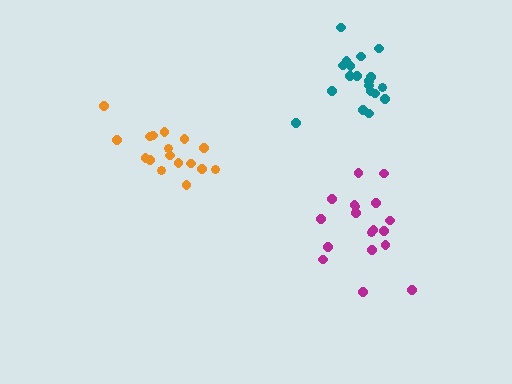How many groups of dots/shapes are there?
There are 3 groups.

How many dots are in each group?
Group 1: 17 dots, Group 2: 18 dots, Group 3: 19 dots (54 total).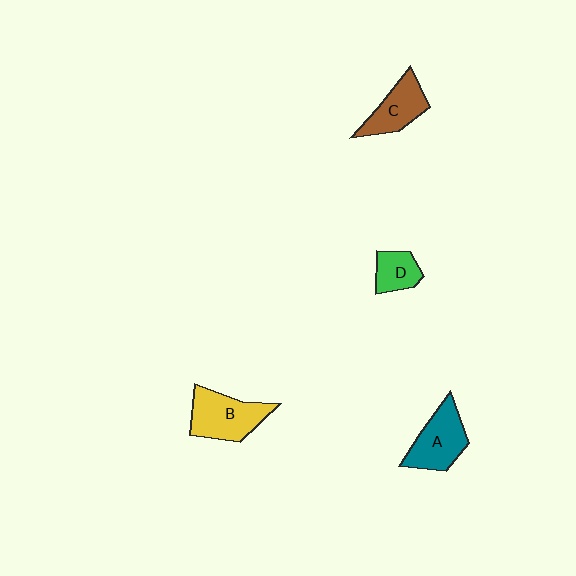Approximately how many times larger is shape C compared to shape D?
Approximately 1.4 times.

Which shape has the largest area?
Shape B (yellow).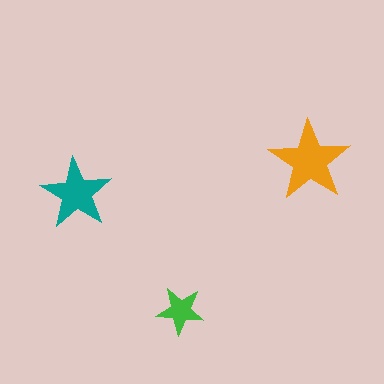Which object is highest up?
The orange star is topmost.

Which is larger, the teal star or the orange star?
The orange one.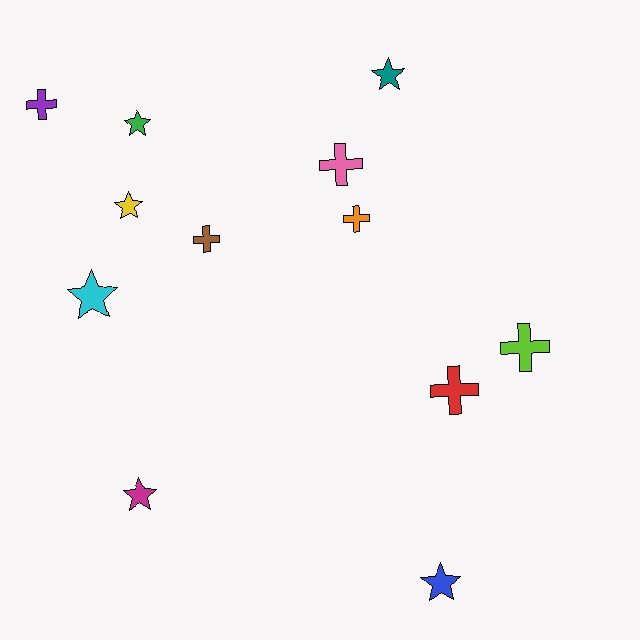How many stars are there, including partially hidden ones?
There are 6 stars.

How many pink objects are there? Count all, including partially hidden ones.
There is 1 pink object.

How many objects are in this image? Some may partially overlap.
There are 12 objects.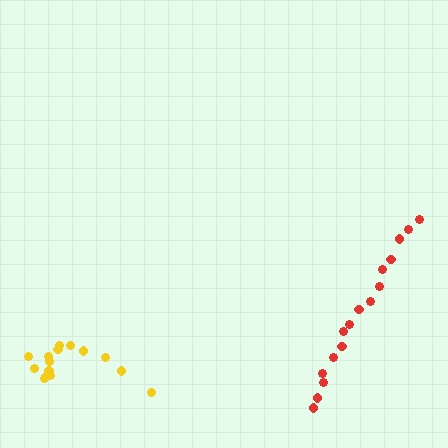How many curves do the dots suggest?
There are 2 distinct paths.